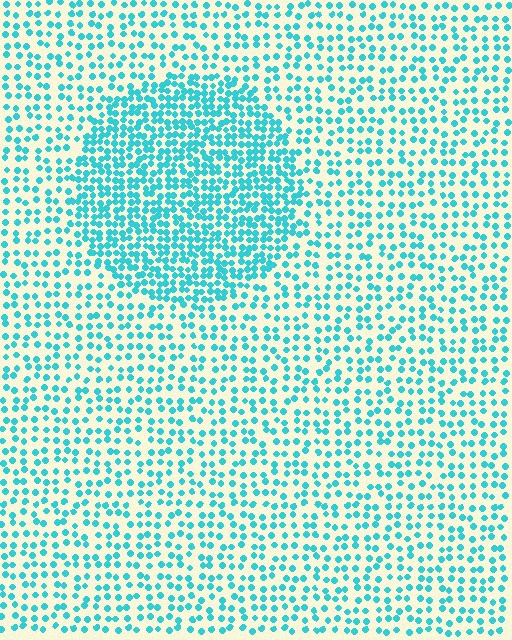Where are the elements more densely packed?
The elements are more densely packed inside the circle boundary.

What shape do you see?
I see a circle.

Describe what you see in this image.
The image contains small cyan elements arranged at two different densities. A circle-shaped region is visible where the elements are more densely packed than the surrounding area.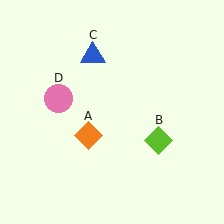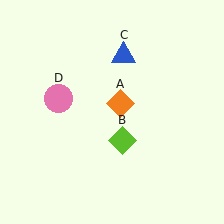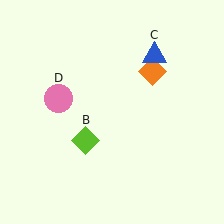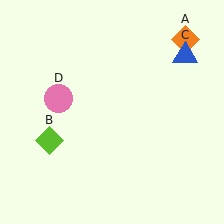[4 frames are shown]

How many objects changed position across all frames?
3 objects changed position: orange diamond (object A), lime diamond (object B), blue triangle (object C).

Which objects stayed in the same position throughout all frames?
Pink circle (object D) remained stationary.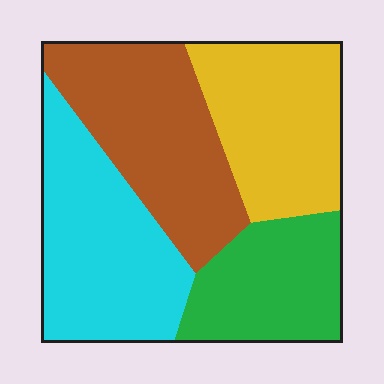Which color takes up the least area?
Green, at roughly 20%.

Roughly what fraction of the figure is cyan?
Cyan covers about 30% of the figure.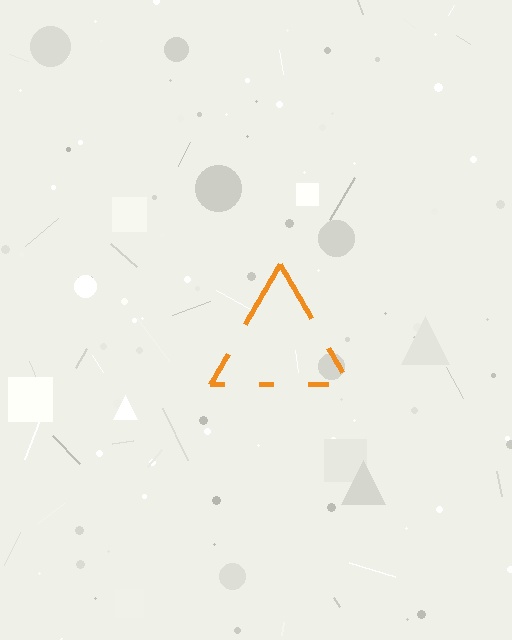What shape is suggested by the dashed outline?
The dashed outline suggests a triangle.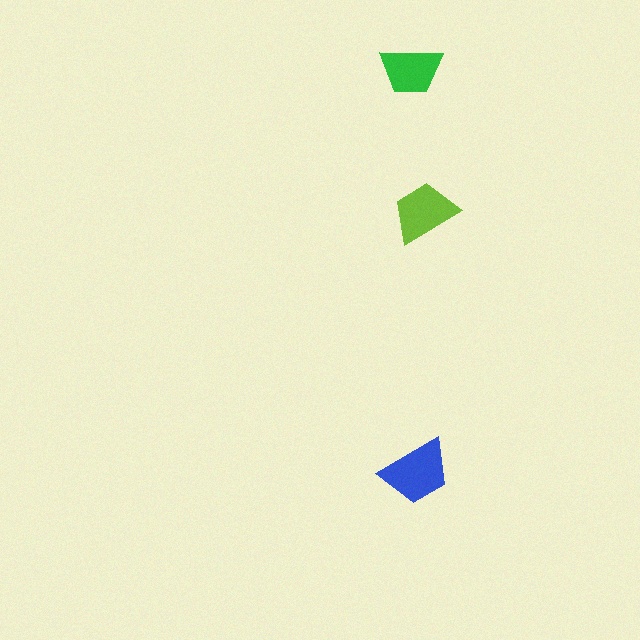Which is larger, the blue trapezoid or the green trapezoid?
The blue one.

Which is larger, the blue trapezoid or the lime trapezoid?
The blue one.